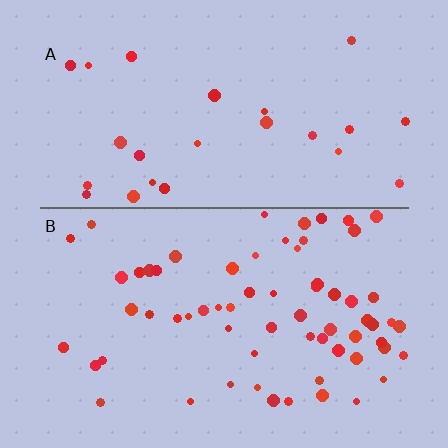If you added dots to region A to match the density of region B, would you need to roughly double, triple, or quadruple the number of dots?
Approximately triple.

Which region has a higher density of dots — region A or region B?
B (the bottom).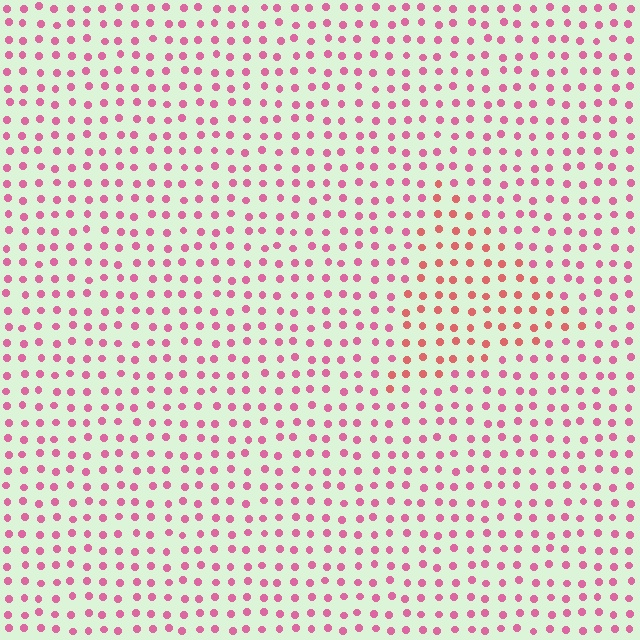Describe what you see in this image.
The image is filled with small pink elements in a uniform arrangement. A triangle-shaped region is visible where the elements are tinted to a slightly different hue, forming a subtle color boundary.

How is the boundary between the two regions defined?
The boundary is defined purely by a slight shift in hue (about 27 degrees). Spacing, size, and orientation are identical on both sides.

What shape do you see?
I see a triangle.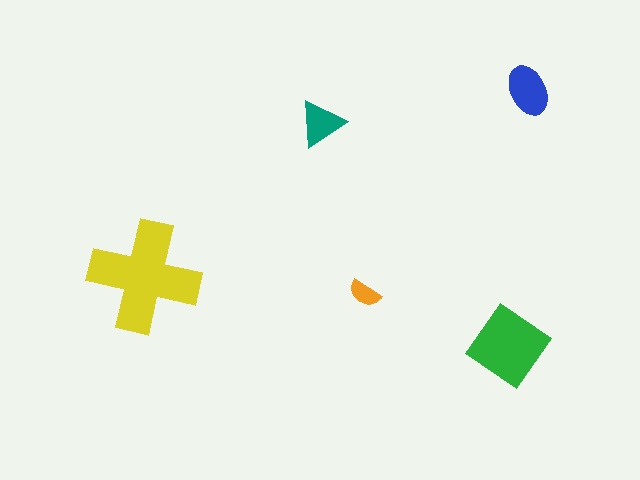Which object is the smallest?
The orange semicircle.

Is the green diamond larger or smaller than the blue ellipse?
Larger.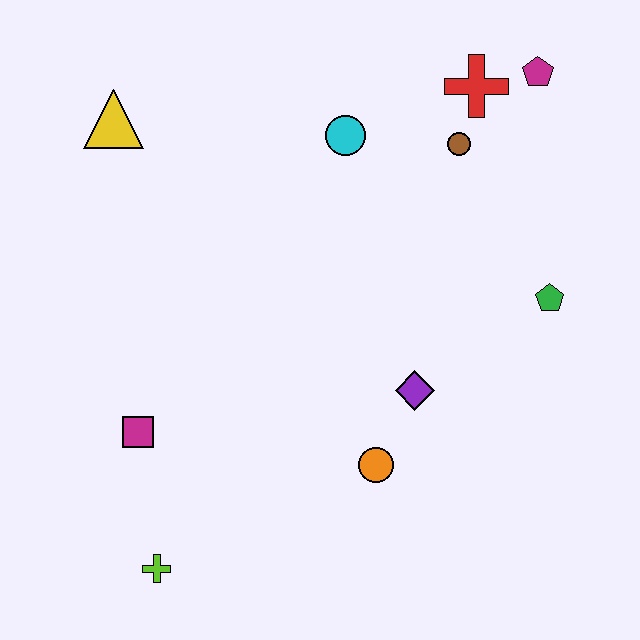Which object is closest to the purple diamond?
The orange circle is closest to the purple diamond.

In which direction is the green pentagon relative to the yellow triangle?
The green pentagon is to the right of the yellow triangle.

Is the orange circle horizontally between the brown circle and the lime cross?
Yes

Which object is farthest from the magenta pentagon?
The lime cross is farthest from the magenta pentagon.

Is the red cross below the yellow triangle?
No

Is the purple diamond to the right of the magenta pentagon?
No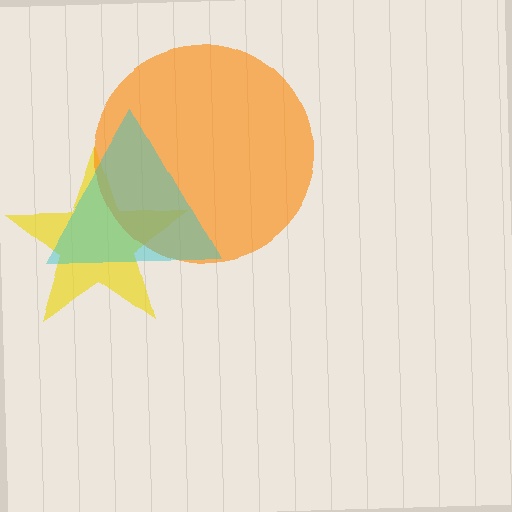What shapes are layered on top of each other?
The layered shapes are: a yellow star, an orange circle, a cyan triangle.